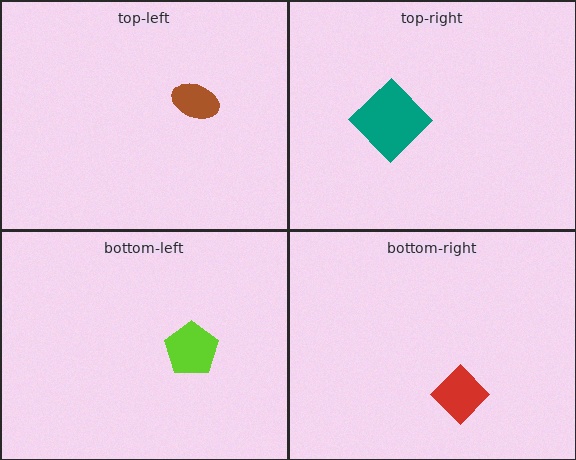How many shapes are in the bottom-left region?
1.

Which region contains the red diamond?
The bottom-right region.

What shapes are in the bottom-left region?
The lime pentagon.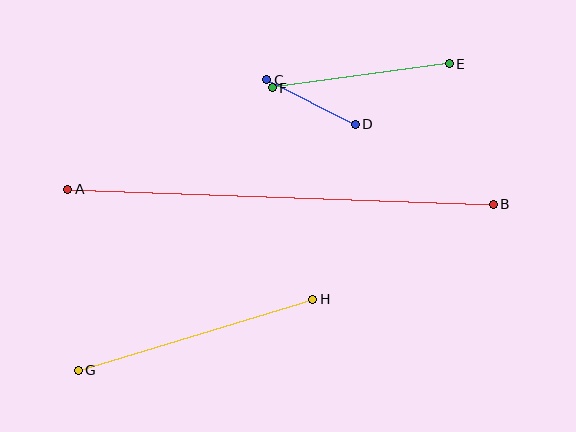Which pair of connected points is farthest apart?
Points A and B are farthest apart.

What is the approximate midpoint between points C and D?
The midpoint is at approximately (311, 102) pixels.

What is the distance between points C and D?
The distance is approximately 99 pixels.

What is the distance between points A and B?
The distance is approximately 426 pixels.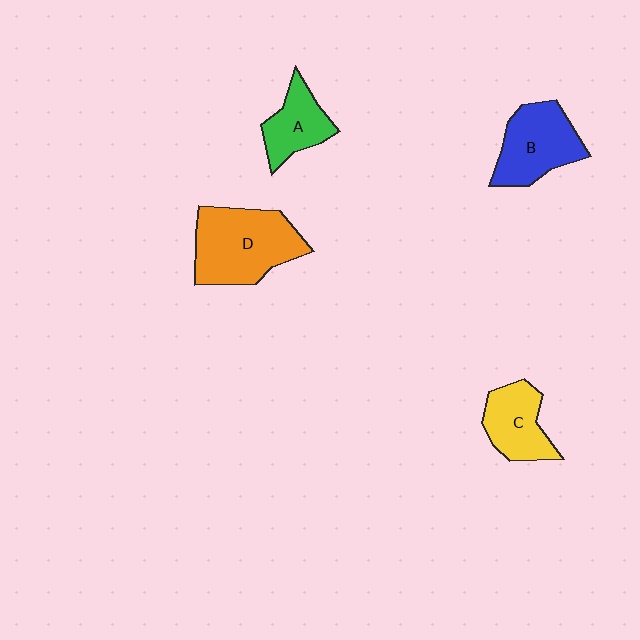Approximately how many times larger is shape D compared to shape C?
Approximately 1.7 times.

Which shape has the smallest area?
Shape A (green).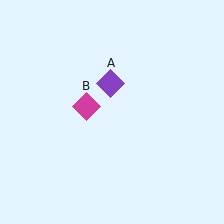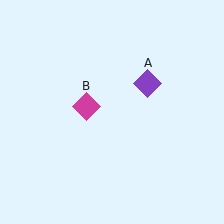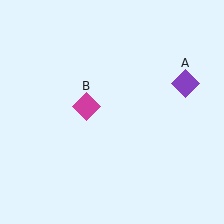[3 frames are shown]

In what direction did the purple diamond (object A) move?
The purple diamond (object A) moved right.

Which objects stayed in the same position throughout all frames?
Magenta diamond (object B) remained stationary.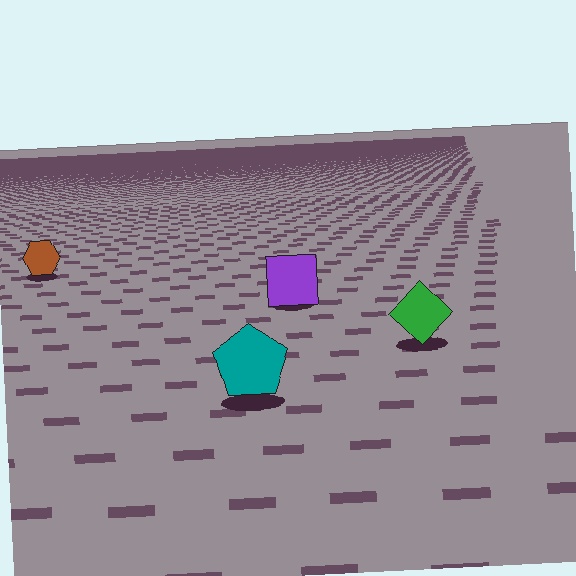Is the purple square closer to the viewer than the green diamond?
No. The green diamond is closer — you can tell from the texture gradient: the ground texture is coarser near it.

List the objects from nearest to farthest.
From nearest to farthest: the teal pentagon, the green diamond, the purple square, the brown hexagon.